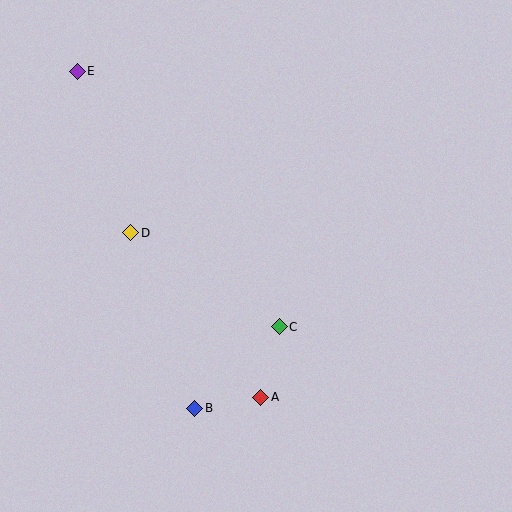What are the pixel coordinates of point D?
Point D is at (131, 233).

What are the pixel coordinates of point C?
Point C is at (279, 327).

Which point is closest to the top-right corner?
Point C is closest to the top-right corner.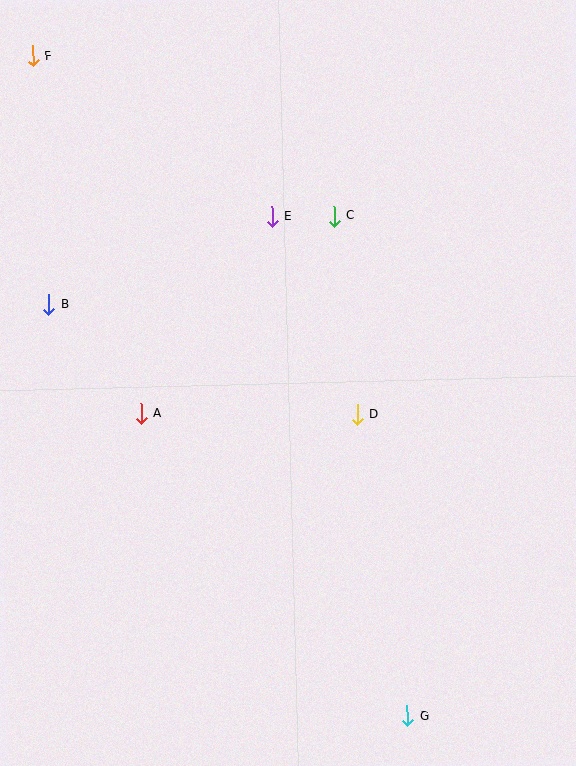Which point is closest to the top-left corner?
Point F is closest to the top-left corner.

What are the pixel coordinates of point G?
Point G is at (407, 716).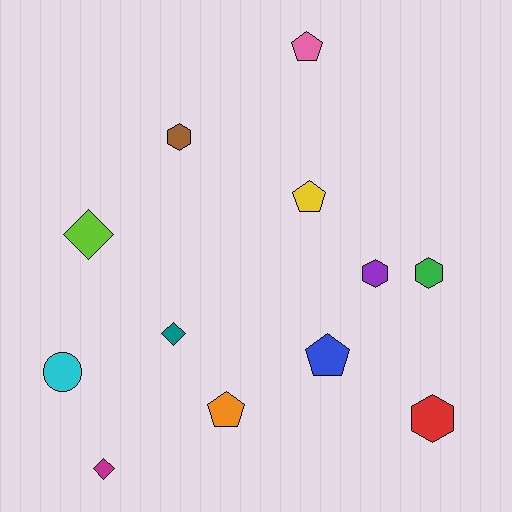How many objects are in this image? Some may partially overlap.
There are 12 objects.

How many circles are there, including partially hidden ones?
There is 1 circle.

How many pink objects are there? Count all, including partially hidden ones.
There is 1 pink object.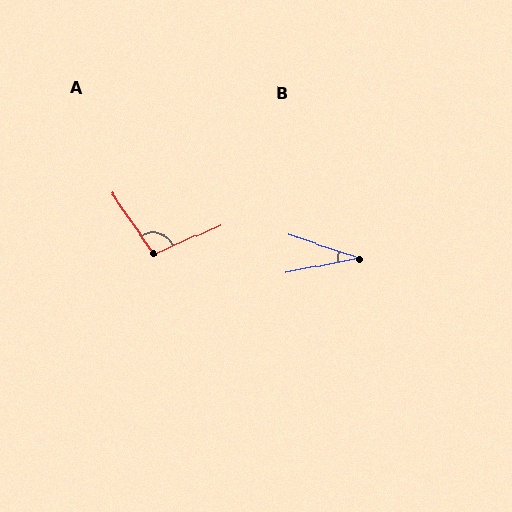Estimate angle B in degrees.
Approximately 30 degrees.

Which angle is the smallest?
B, at approximately 30 degrees.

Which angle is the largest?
A, at approximately 101 degrees.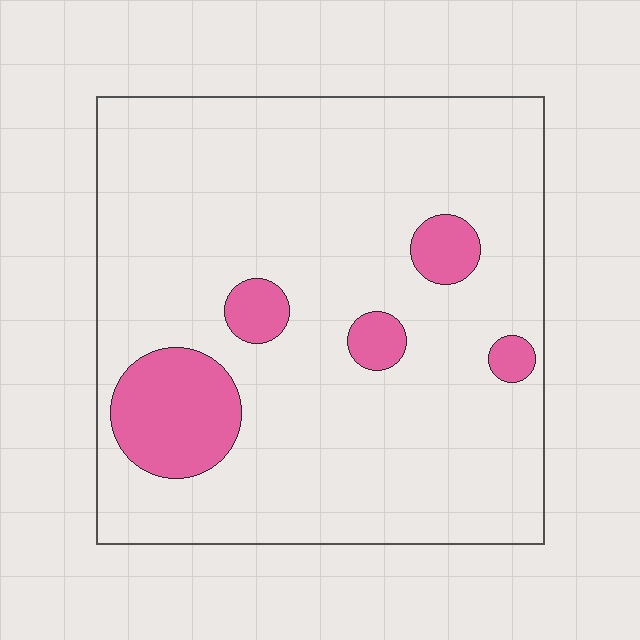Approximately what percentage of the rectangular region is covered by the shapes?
Approximately 15%.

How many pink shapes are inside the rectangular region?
5.